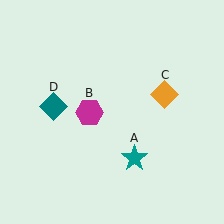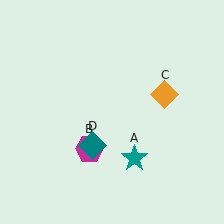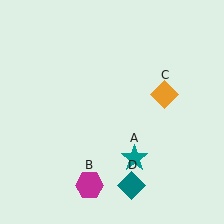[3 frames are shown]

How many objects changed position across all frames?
2 objects changed position: magenta hexagon (object B), teal diamond (object D).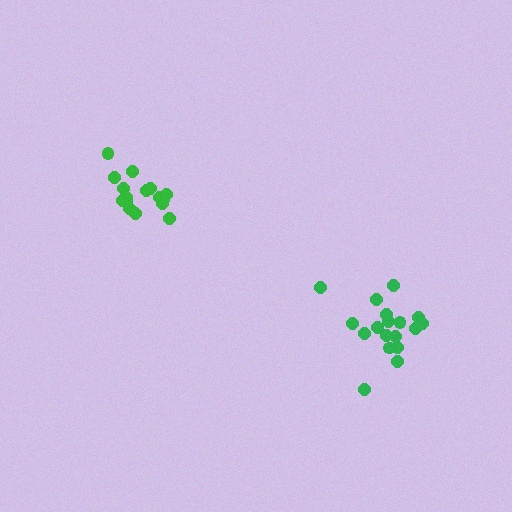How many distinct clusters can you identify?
There are 2 distinct clusters.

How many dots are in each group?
Group 1: 18 dots, Group 2: 16 dots (34 total).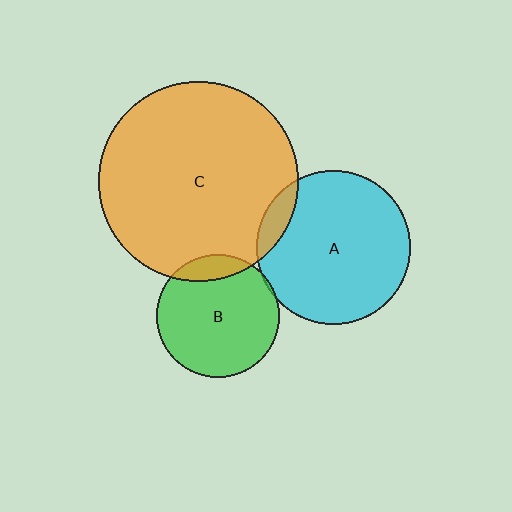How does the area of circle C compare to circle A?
Approximately 1.7 times.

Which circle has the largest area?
Circle C (orange).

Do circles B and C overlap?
Yes.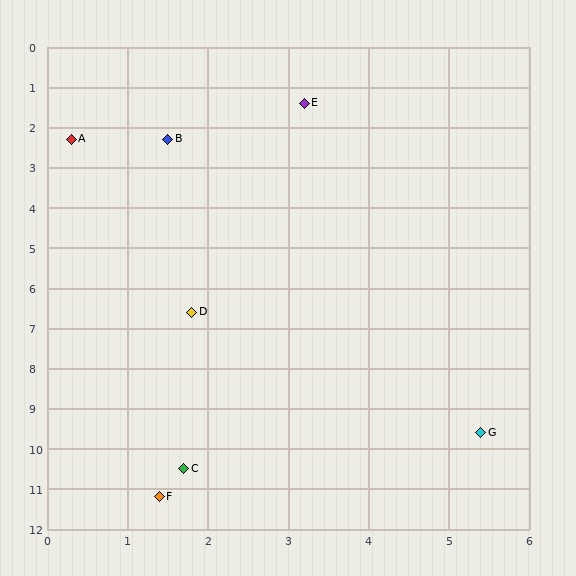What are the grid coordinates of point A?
Point A is at approximately (0.3, 2.3).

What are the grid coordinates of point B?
Point B is at approximately (1.5, 2.3).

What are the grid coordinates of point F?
Point F is at approximately (1.4, 11.2).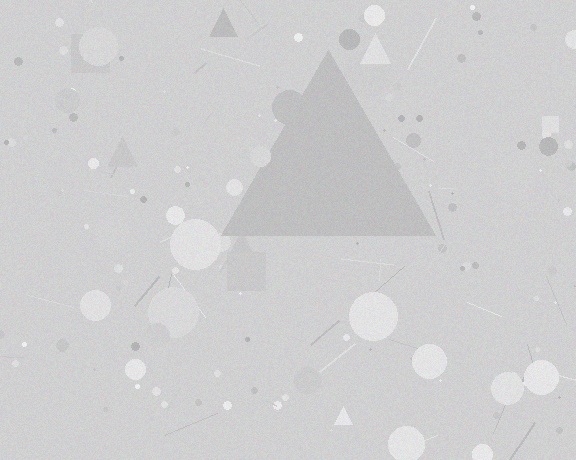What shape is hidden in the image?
A triangle is hidden in the image.